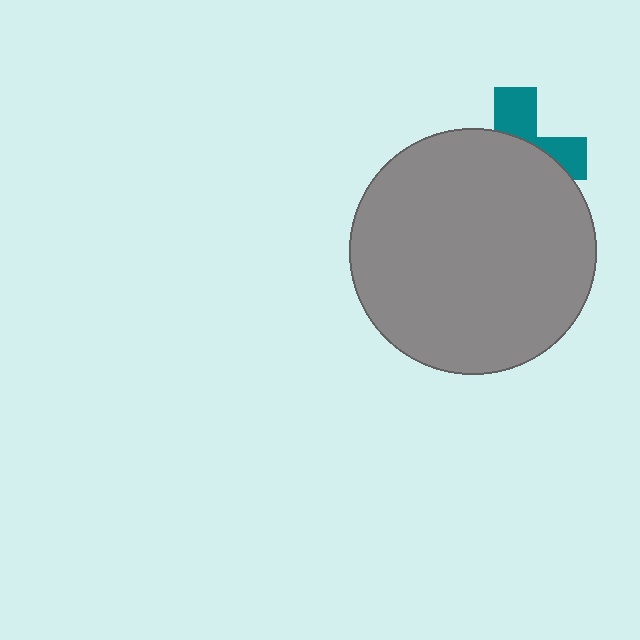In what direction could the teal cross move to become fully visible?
The teal cross could move up. That would shift it out from behind the gray circle entirely.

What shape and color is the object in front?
The object in front is a gray circle.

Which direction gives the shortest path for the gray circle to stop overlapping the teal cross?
Moving down gives the shortest separation.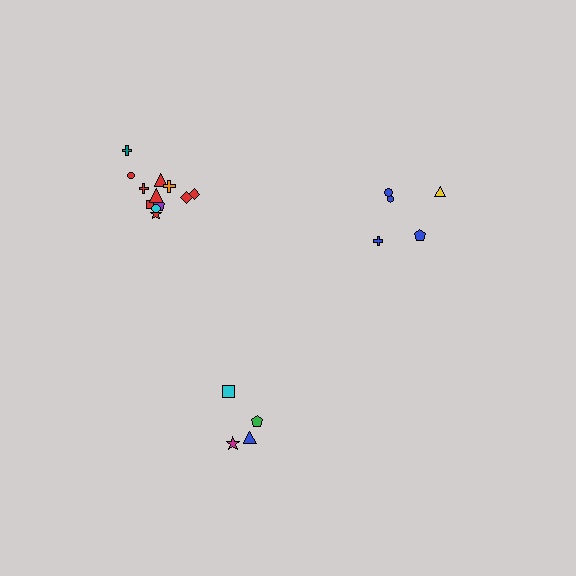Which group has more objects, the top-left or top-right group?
The top-left group.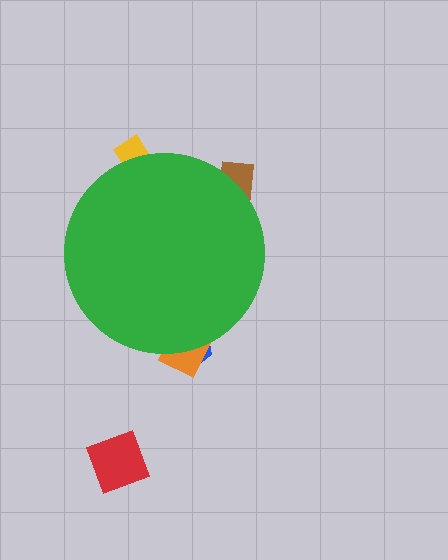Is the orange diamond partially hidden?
Yes, the orange diamond is partially hidden behind the green circle.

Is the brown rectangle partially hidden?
Yes, the brown rectangle is partially hidden behind the green circle.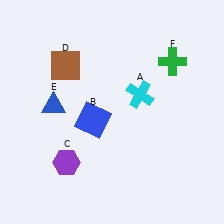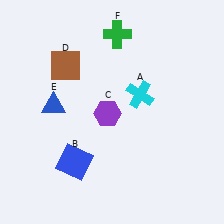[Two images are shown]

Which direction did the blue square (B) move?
The blue square (B) moved down.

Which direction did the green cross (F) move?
The green cross (F) moved left.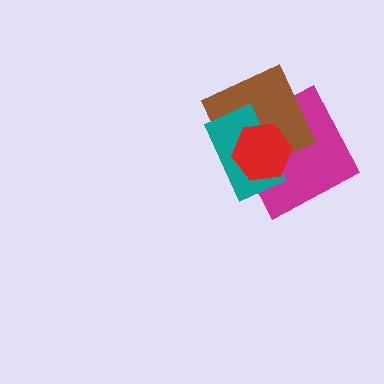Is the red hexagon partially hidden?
No, no other shape covers it.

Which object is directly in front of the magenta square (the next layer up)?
The brown square is directly in front of the magenta square.